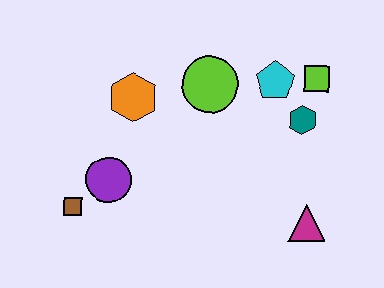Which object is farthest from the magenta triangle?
The brown square is farthest from the magenta triangle.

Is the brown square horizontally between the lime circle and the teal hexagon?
No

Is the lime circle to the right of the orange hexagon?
Yes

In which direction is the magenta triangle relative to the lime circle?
The magenta triangle is below the lime circle.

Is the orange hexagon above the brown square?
Yes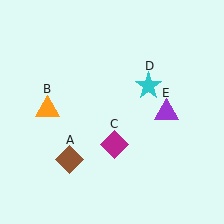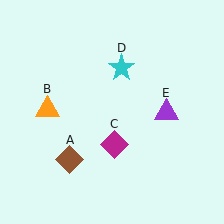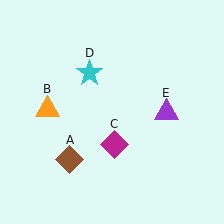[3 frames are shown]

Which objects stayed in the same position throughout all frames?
Brown diamond (object A) and orange triangle (object B) and magenta diamond (object C) and purple triangle (object E) remained stationary.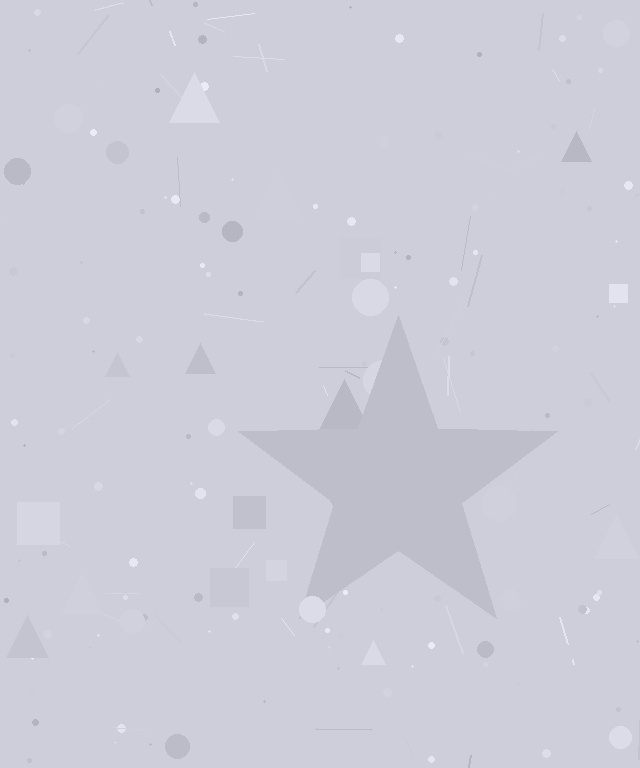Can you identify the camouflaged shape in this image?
The camouflaged shape is a star.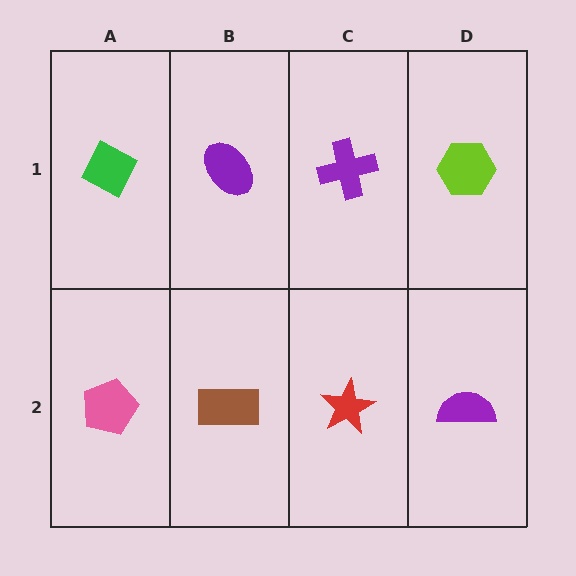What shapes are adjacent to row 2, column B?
A purple ellipse (row 1, column B), a pink pentagon (row 2, column A), a red star (row 2, column C).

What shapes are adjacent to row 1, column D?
A purple semicircle (row 2, column D), a purple cross (row 1, column C).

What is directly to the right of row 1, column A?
A purple ellipse.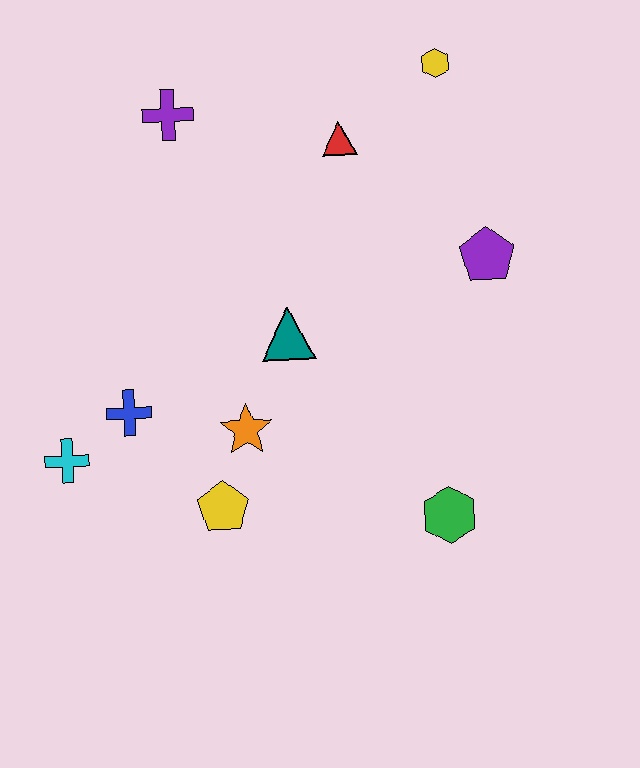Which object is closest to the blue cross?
The cyan cross is closest to the blue cross.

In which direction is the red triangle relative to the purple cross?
The red triangle is to the right of the purple cross.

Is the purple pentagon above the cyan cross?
Yes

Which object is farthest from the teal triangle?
The yellow hexagon is farthest from the teal triangle.